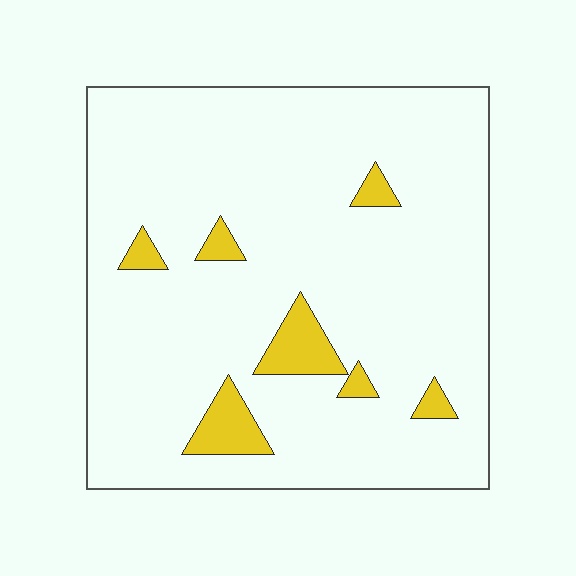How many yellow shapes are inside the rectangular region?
7.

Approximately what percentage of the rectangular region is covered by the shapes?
Approximately 10%.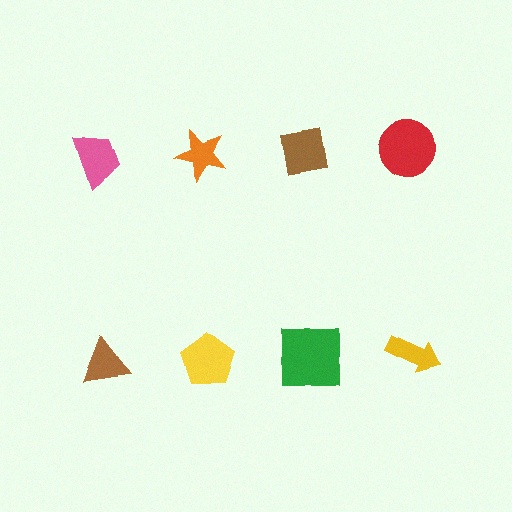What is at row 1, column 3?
A brown square.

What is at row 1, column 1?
A pink trapezoid.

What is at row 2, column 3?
A green square.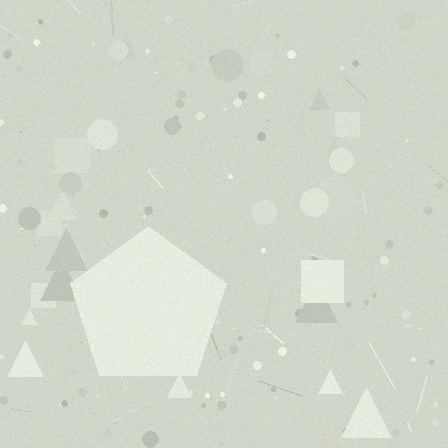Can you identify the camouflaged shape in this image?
The camouflaged shape is a pentagon.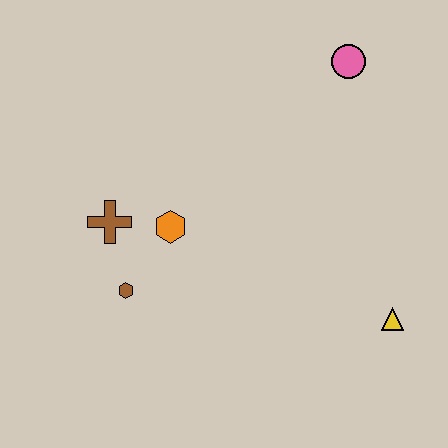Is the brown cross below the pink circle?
Yes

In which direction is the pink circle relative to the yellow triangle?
The pink circle is above the yellow triangle.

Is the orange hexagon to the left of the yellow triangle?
Yes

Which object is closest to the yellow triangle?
The orange hexagon is closest to the yellow triangle.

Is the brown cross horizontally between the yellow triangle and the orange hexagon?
No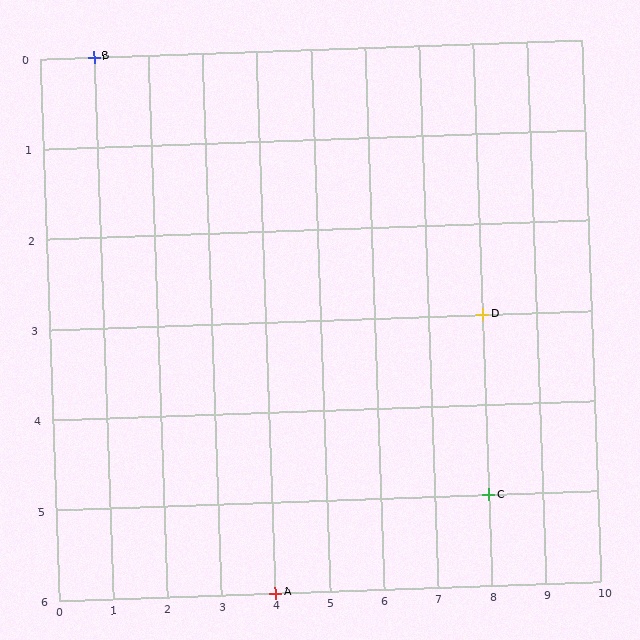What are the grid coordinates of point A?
Point A is at grid coordinates (4, 6).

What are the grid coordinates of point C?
Point C is at grid coordinates (8, 5).